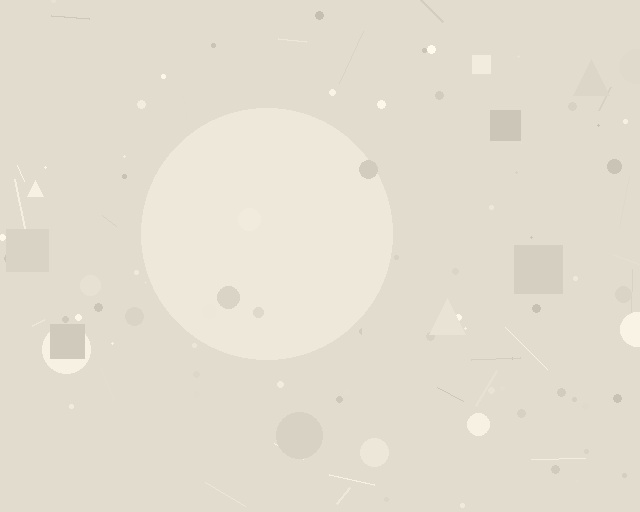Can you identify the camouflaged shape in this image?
The camouflaged shape is a circle.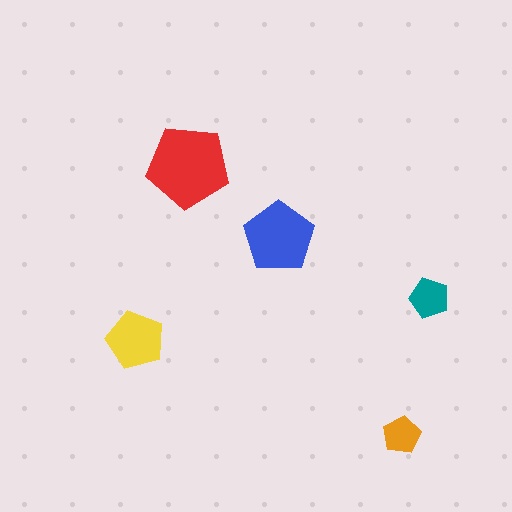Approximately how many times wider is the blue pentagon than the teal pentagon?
About 2 times wider.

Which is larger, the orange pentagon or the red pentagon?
The red one.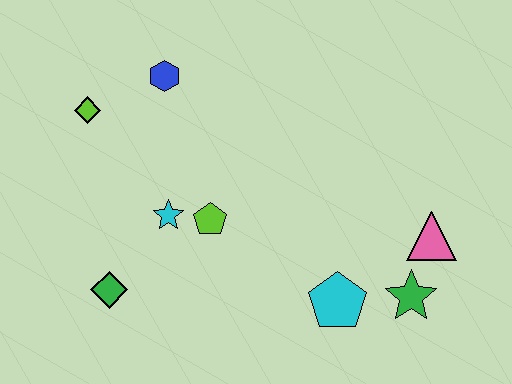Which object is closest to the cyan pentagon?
The green star is closest to the cyan pentagon.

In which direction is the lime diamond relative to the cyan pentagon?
The lime diamond is to the left of the cyan pentagon.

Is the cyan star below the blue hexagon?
Yes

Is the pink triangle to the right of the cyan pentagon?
Yes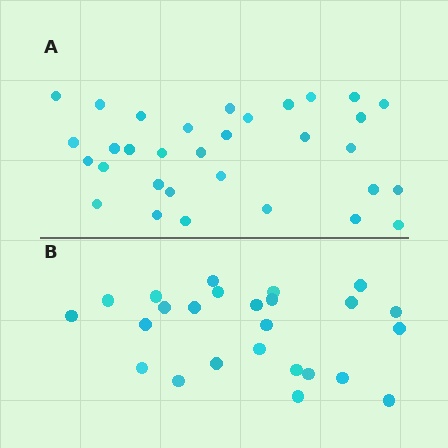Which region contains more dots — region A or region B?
Region A (the top region) has more dots.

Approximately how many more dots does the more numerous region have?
Region A has roughly 8 or so more dots than region B.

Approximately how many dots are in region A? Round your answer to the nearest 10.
About 30 dots. (The exact count is 32, which rounds to 30.)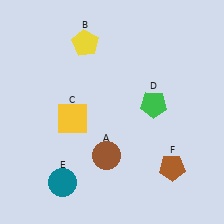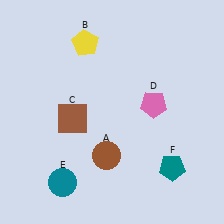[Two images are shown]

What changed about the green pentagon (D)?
In Image 1, D is green. In Image 2, it changed to pink.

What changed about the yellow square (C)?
In Image 1, C is yellow. In Image 2, it changed to brown.